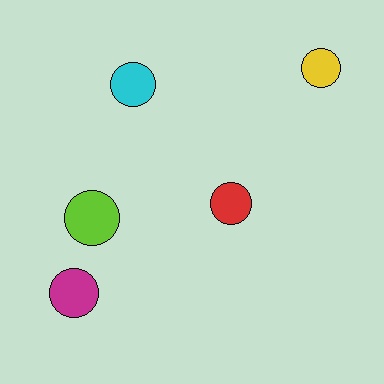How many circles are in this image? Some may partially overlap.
There are 5 circles.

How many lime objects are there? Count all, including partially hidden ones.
There is 1 lime object.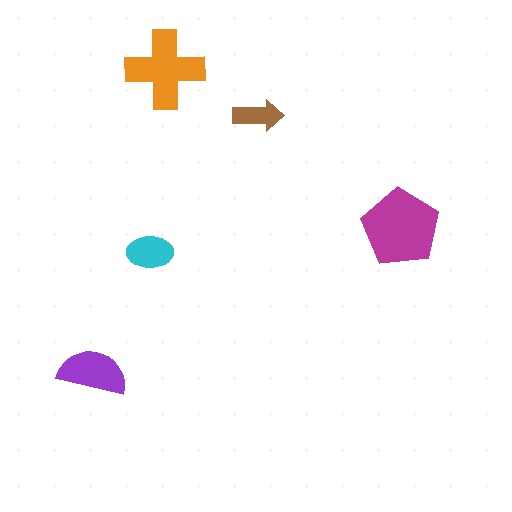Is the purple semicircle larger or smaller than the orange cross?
Smaller.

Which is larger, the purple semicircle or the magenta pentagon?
The magenta pentagon.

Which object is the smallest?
The brown arrow.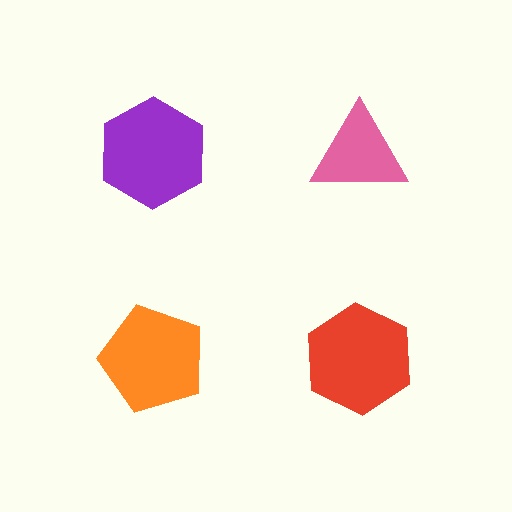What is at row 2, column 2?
A red hexagon.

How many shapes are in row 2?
2 shapes.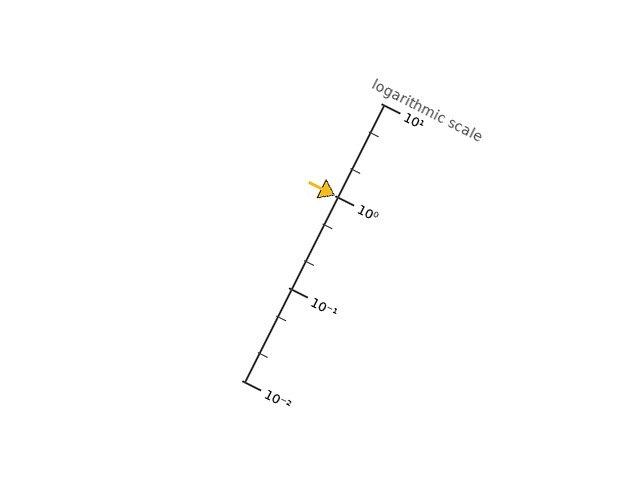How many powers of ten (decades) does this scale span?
The scale spans 3 decades, from 0.01 to 10.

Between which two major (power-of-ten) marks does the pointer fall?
The pointer is between 1 and 10.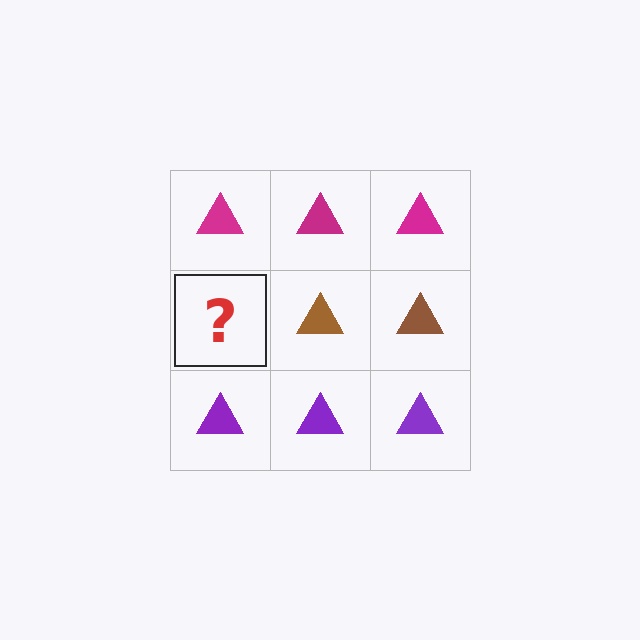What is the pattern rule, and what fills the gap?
The rule is that each row has a consistent color. The gap should be filled with a brown triangle.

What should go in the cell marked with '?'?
The missing cell should contain a brown triangle.